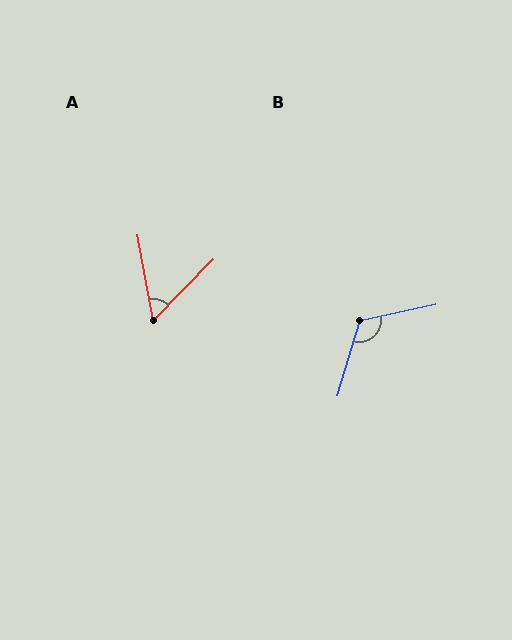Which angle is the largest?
B, at approximately 119 degrees.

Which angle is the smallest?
A, at approximately 55 degrees.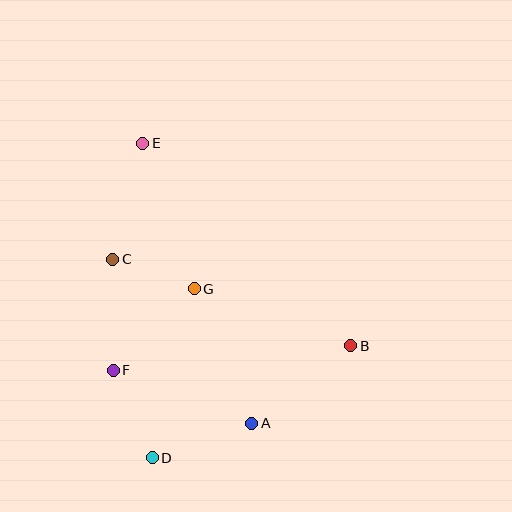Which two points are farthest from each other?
Points D and E are farthest from each other.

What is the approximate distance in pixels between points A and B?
The distance between A and B is approximately 126 pixels.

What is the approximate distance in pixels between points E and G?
The distance between E and G is approximately 154 pixels.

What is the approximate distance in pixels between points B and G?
The distance between B and G is approximately 166 pixels.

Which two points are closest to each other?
Points C and G are closest to each other.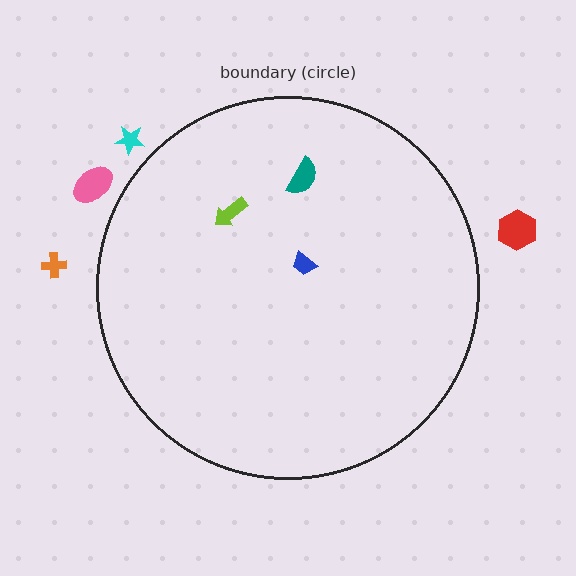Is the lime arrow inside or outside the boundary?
Inside.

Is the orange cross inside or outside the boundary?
Outside.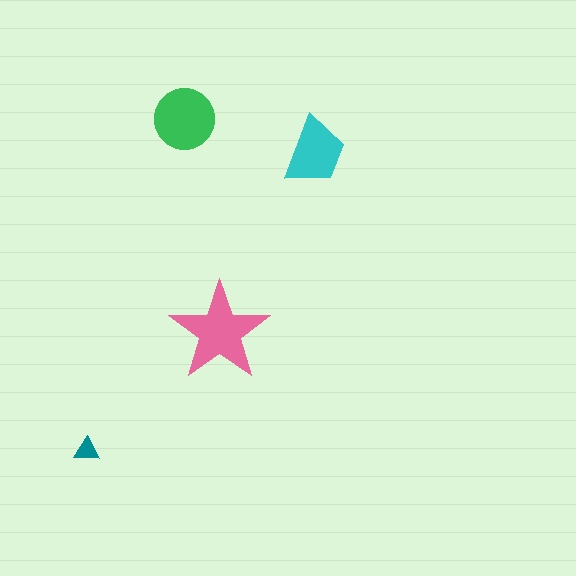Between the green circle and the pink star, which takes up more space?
The pink star.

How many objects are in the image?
There are 4 objects in the image.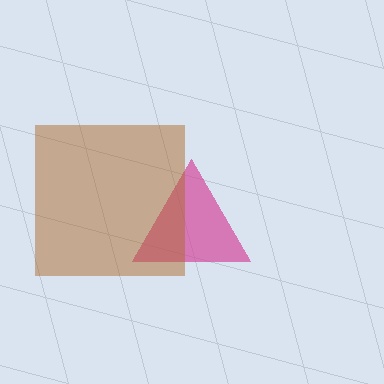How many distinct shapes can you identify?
There are 2 distinct shapes: a magenta triangle, a brown square.